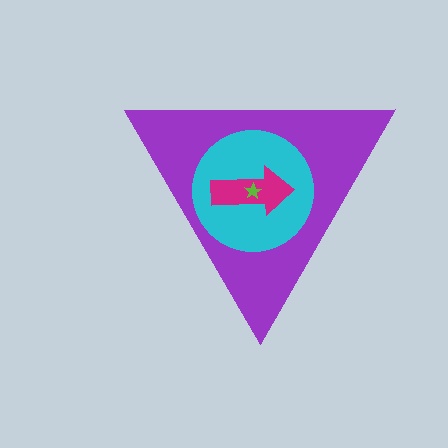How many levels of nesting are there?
4.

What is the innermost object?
The lime star.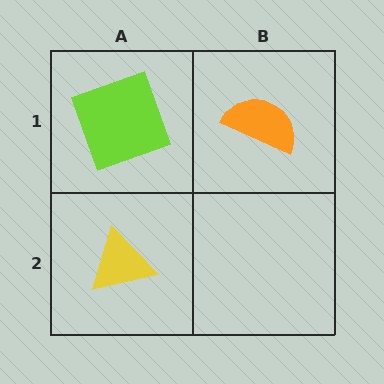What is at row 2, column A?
A yellow triangle.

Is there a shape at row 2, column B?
No, that cell is empty.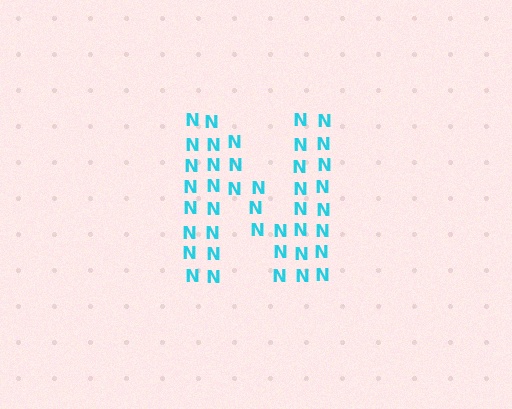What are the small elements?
The small elements are letter N's.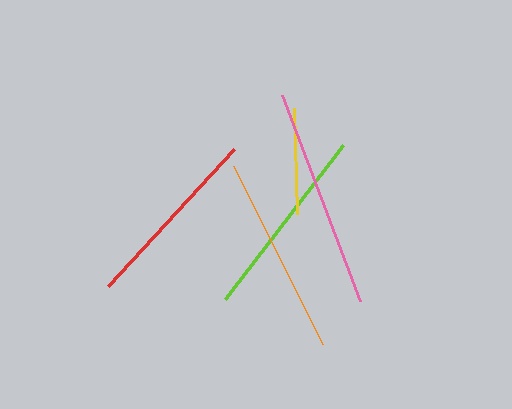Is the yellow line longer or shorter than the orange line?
The orange line is longer than the yellow line.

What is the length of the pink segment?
The pink segment is approximately 220 pixels long.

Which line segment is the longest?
The pink line is the longest at approximately 220 pixels.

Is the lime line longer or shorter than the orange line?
The orange line is longer than the lime line.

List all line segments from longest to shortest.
From longest to shortest: pink, orange, lime, red, yellow.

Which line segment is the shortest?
The yellow line is the shortest at approximately 106 pixels.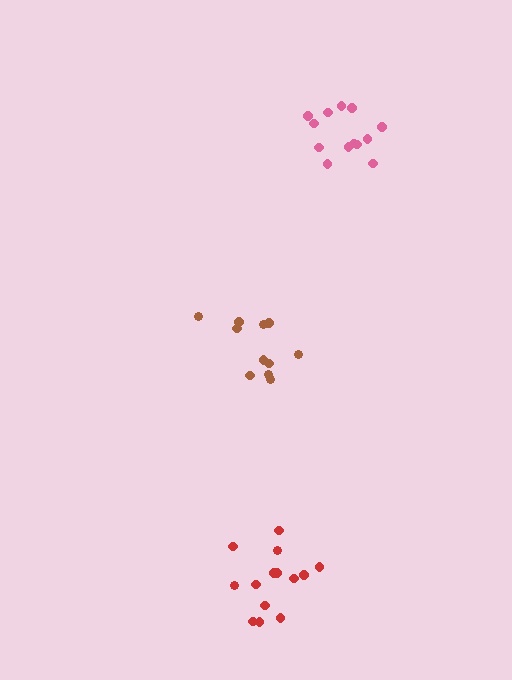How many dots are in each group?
Group 1: 11 dots, Group 2: 13 dots, Group 3: 14 dots (38 total).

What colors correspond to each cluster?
The clusters are colored: brown, pink, red.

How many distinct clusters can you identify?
There are 3 distinct clusters.